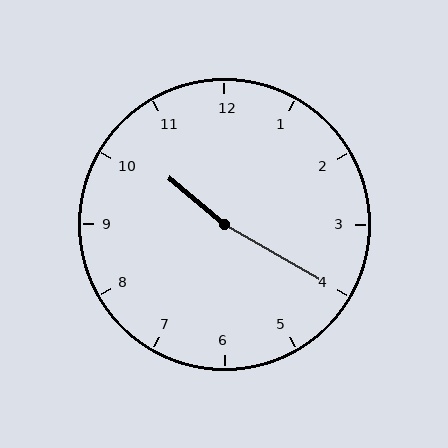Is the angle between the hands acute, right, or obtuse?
It is obtuse.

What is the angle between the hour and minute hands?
Approximately 170 degrees.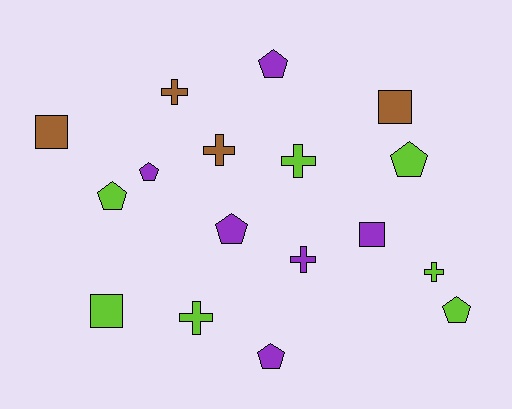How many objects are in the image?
There are 17 objects.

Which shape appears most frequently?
Pentagon, with 7 objects.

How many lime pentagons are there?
There are 3 lime pentagons.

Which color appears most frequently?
Lime, with 7 objects.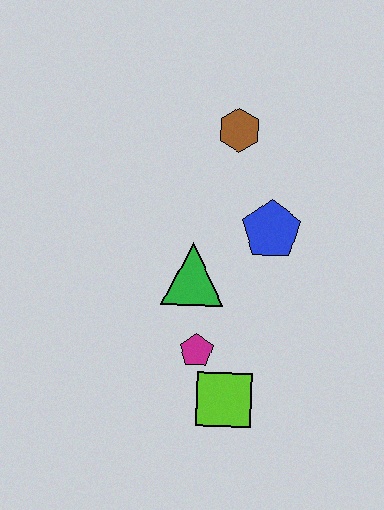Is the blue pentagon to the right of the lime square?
Yes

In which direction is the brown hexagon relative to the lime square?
The brown hexagon is above the lime square.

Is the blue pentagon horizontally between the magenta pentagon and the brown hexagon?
No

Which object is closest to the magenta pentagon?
The lime square is closest to the magenta pentagon.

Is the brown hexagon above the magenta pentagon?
Yes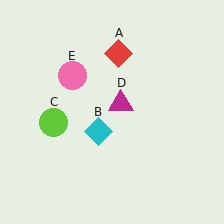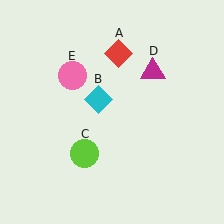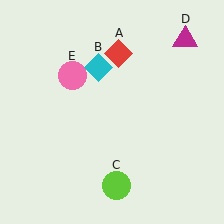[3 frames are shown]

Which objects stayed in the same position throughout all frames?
Red diamond (object A) and pink circle (object E) remained stationary.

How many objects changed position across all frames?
3 objects changed position: cyan diamond (object B), lime circle (object C), magenta triangle (object D).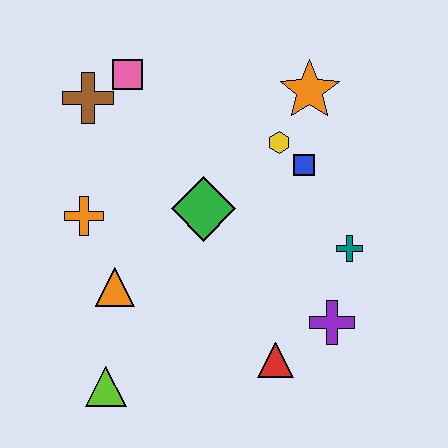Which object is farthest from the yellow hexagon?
The lime triangle is farthest from the yellow hexagon.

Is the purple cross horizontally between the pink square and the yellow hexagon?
No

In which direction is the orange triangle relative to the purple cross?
The orange triangle is to the left of the purple cross.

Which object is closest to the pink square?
The brown cross is closest to the pink square.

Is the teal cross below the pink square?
Yes